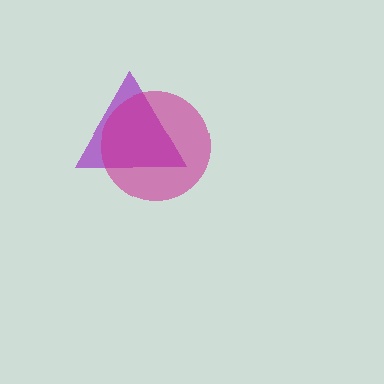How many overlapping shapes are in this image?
There are 2 overlapping shapes in the image.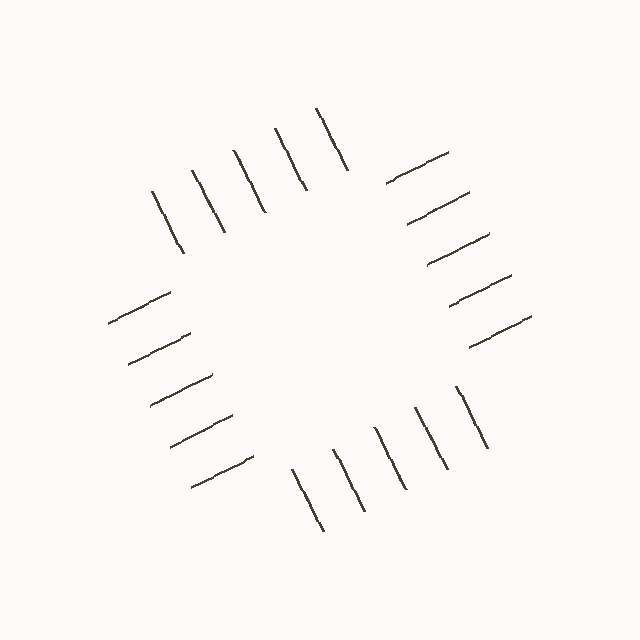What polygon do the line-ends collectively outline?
An illusory square — the line segments terminate on its edges but no continuous stroke is drawn.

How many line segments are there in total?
20 — 5 along each of the 4 edges.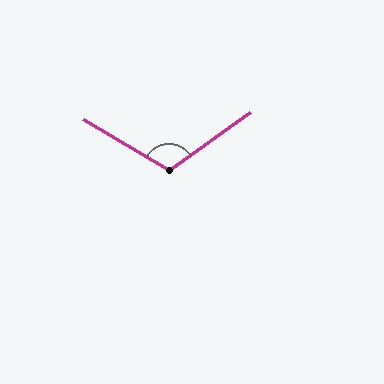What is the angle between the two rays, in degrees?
Approximately 114 degrees.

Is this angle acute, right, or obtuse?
It is obtuse.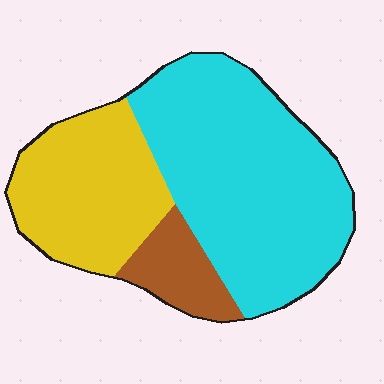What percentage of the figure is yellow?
Yellow takes up between a sixth and a third of the figure.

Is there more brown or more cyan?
Cyan.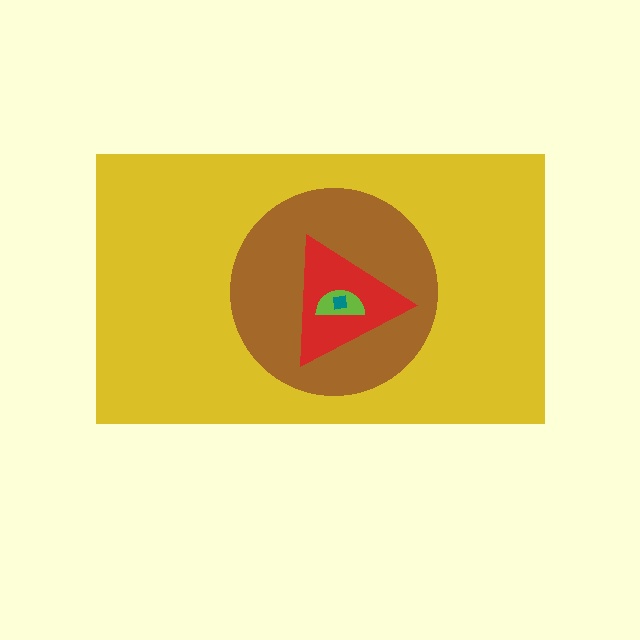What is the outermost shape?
The yellow rectangle.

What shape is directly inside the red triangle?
The lime semicircle.